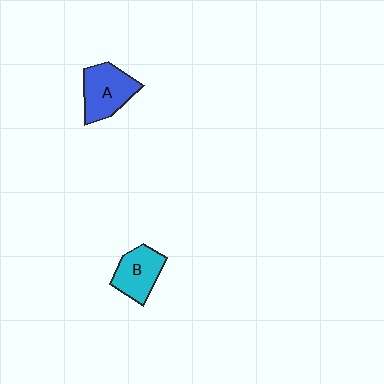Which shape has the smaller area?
Shape B (cyan).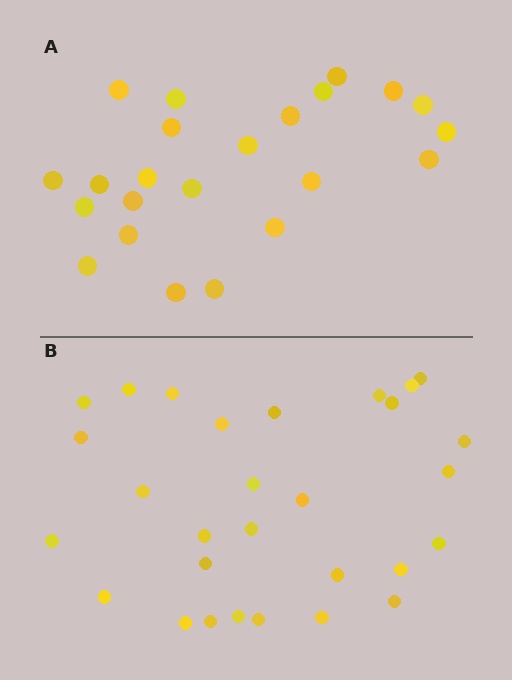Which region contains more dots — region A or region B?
Region B (the bottom region) has more dots.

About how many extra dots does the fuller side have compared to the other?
Region B has about 6 more dots than region A.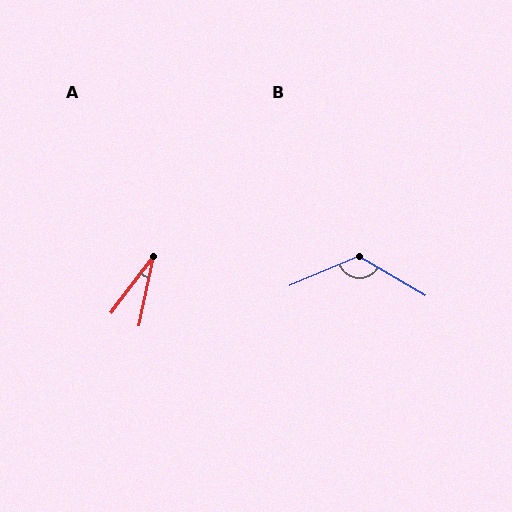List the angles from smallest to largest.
A (25°), B (127°).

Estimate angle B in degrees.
Approximately 127 degrees.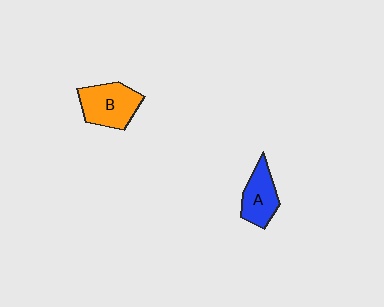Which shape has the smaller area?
Shape A (blue).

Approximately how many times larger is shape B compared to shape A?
Approximately 1.3 times.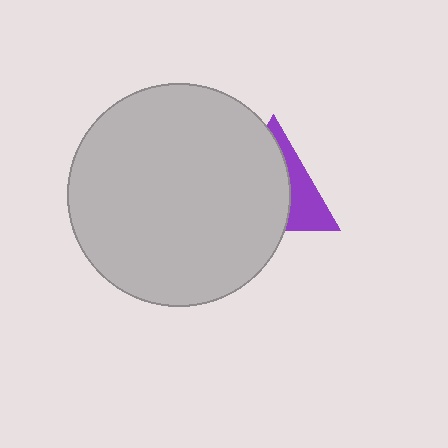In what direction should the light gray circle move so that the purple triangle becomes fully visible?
The light gray circle should move left. That is the shortest direction to clear the overlap and leave the purple triangle fully visible.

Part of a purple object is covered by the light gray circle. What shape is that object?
It is a triangle.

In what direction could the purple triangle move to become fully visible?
The purple triangle could move right. That would shift it out from behind the light gray circle entirely.